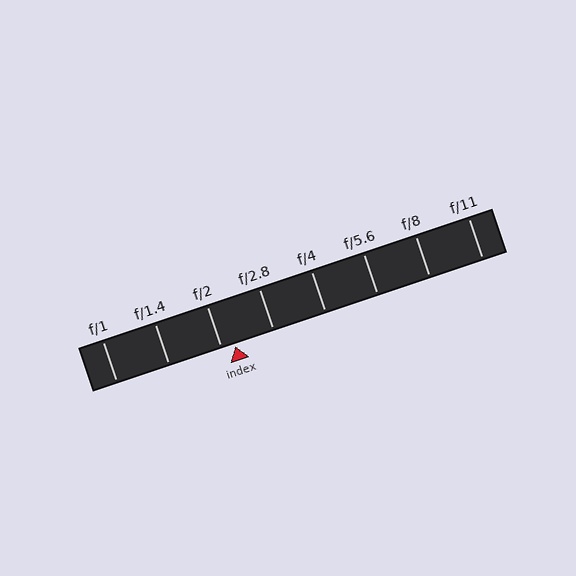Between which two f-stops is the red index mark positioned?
The index mark is between f/2 and f/2.8.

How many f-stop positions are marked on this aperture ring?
There are 8 f-stop positions marked.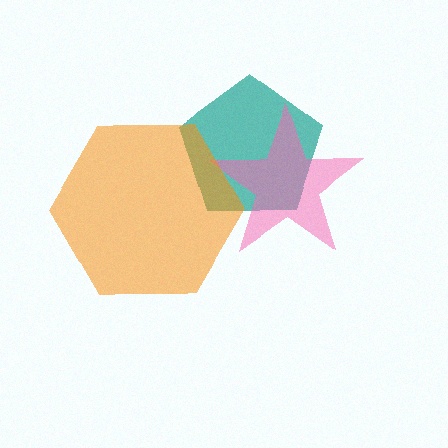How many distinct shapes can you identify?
There are 3 distinct shapes: a teal pentagon, a pink star, an orange hexagon.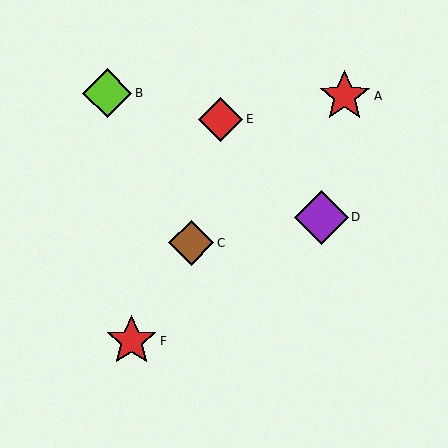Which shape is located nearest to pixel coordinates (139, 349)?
The red star (labeled F) at (131, 341) is nearest to that location.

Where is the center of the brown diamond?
The center of the brown diamond is at (191, 243).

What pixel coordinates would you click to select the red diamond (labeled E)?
Click at (220, 119) to select the red diamond E.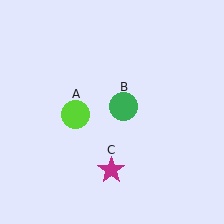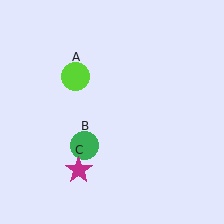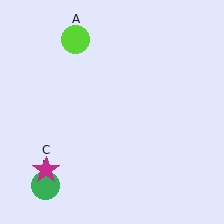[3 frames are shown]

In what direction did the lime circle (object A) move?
The lime circle (object A) moved up.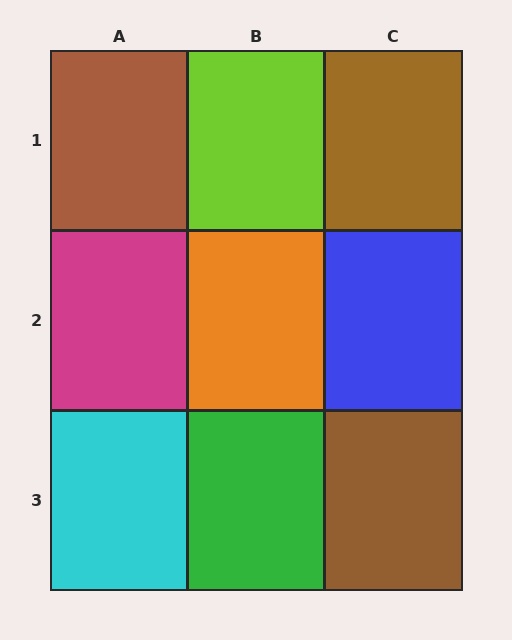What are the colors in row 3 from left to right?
Cyan, green, brown.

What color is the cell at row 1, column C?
Brown.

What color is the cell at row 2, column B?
Orange.